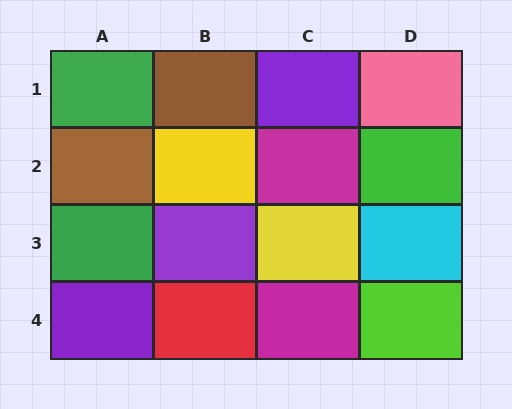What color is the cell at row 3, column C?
Yellow.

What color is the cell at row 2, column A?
Brown.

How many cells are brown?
2 cells are brown.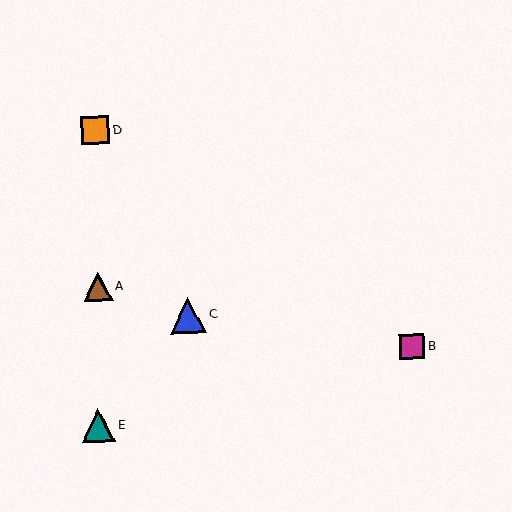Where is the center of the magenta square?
The center of the magenta square is at (412, 346).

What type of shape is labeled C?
Shape C is a blue triangle.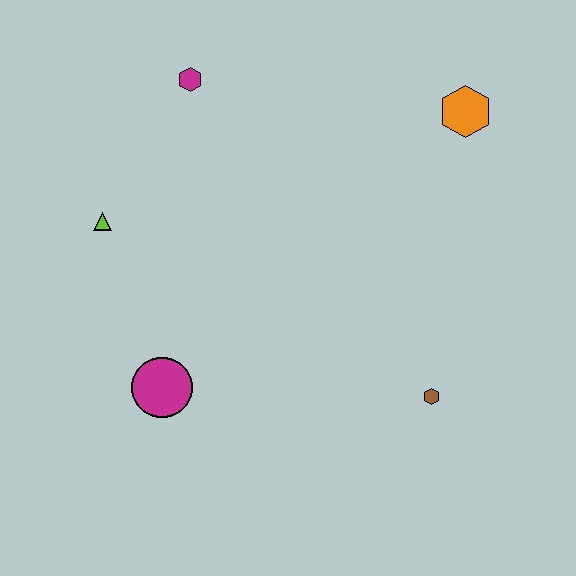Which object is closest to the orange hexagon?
The magenta hexagon is closest to the orange hexagon.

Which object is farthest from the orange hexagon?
The magenta circle is farthest from the orange hexagon.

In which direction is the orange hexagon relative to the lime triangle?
The orange hexagon is to the right of the lime triangle.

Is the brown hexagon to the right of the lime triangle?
Yes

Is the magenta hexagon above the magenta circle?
Yes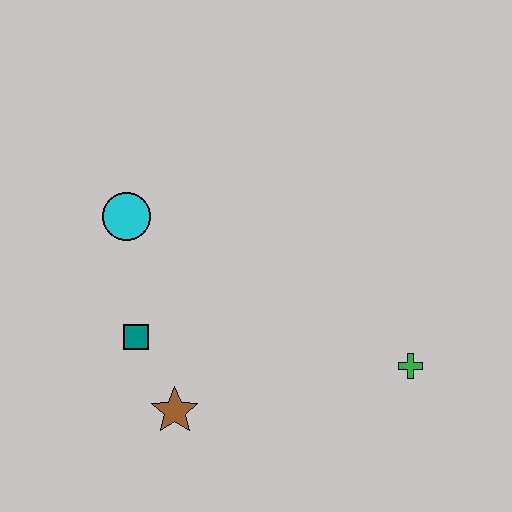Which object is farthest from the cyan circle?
The green cross is farthest from the cyan circle.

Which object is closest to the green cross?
The brown star is closest to the green cross.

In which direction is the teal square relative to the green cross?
The teal square is to the left of the green cross.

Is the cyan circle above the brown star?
Yes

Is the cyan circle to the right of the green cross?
No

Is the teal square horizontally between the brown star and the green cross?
No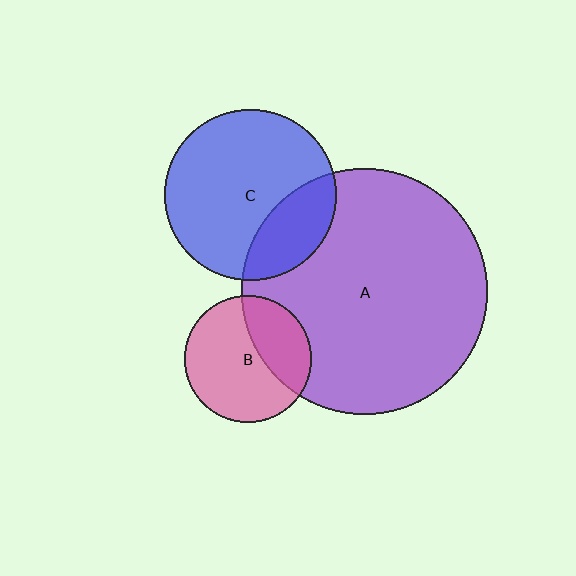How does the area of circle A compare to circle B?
Approximately 3.8 times.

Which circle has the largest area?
Circle A (purple).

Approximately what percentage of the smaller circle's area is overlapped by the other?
Approximately 35%.